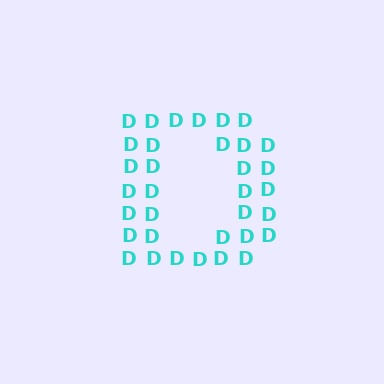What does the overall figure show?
The overall figure shows the letter D.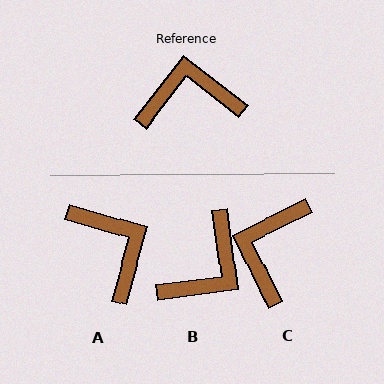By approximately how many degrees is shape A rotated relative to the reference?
Approximately 68 degrees clockwise.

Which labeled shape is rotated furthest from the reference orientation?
B, about 135 degrees away.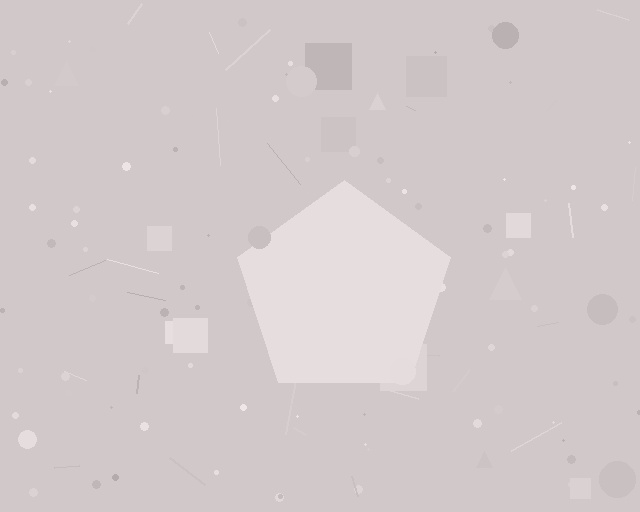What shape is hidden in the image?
A pentagon is hidden in the image.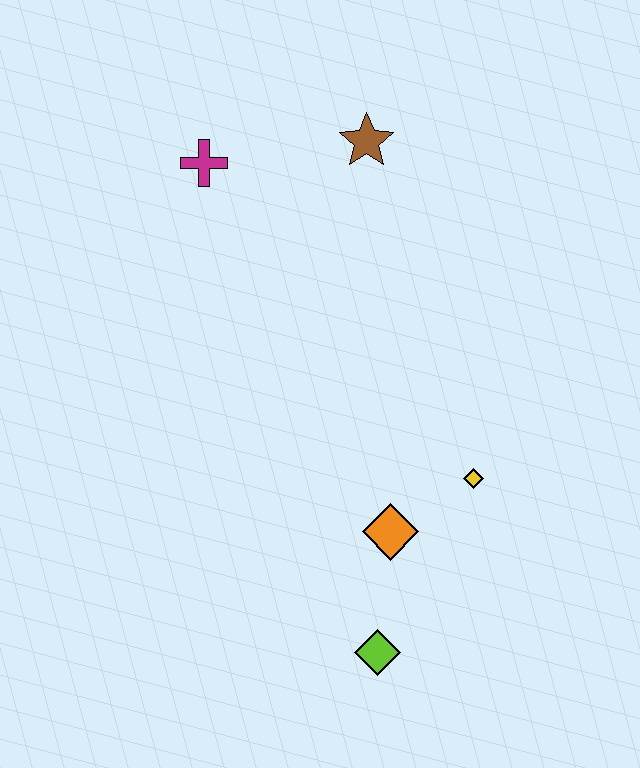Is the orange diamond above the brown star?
No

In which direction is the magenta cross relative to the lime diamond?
The magenta cross is above the lime diamond.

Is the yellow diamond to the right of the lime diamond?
Yes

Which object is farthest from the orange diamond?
The magenta cross is farthest from the orange diamond.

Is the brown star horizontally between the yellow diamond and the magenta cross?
Yes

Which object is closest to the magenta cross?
The brown star is closest to the magenta cross.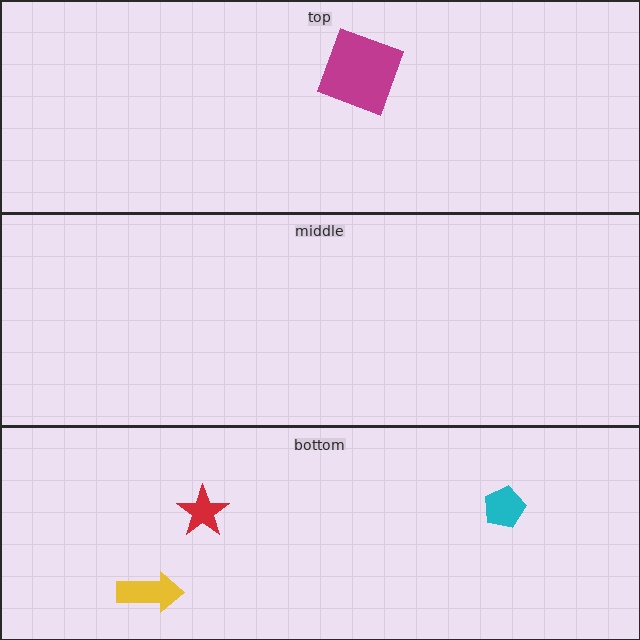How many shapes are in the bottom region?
3.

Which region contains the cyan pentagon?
The bottom region.